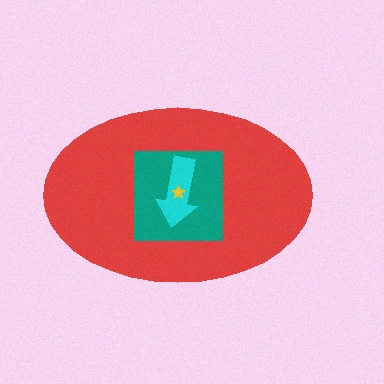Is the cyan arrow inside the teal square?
Yes.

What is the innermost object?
The yellow star.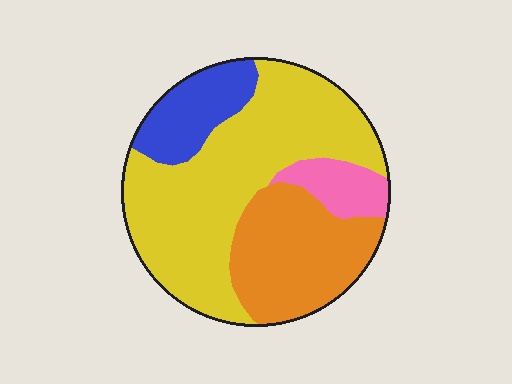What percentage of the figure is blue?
Blue takes up about one eighth (1/8) of the figure.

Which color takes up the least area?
Pink, at roughly 10%.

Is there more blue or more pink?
Blue.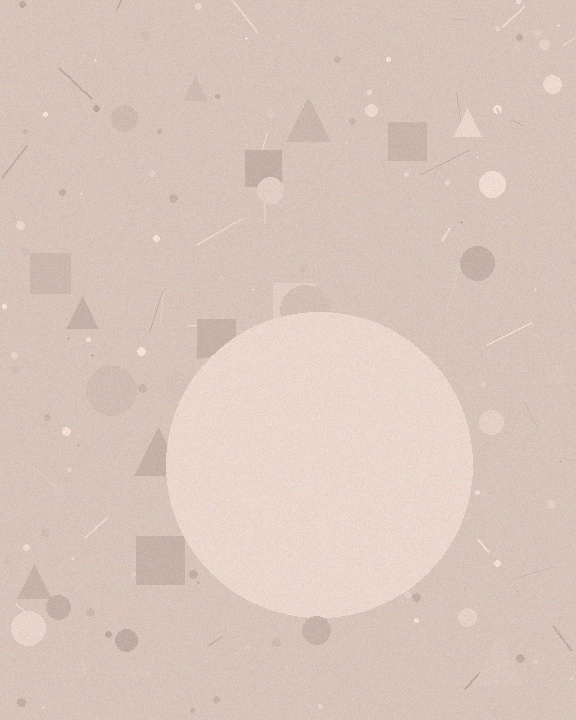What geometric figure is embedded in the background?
A circle is embedded in the background.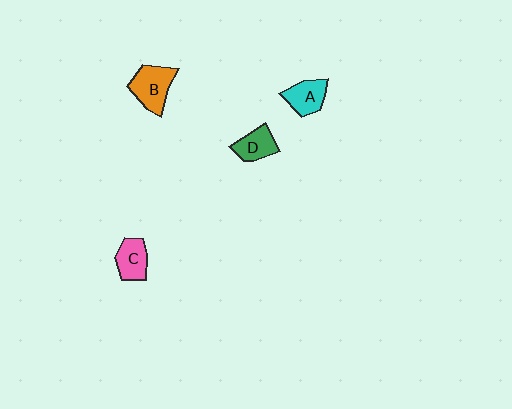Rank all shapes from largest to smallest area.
From largest to smallest: B (orange), A (cyan), C (pink), D (green).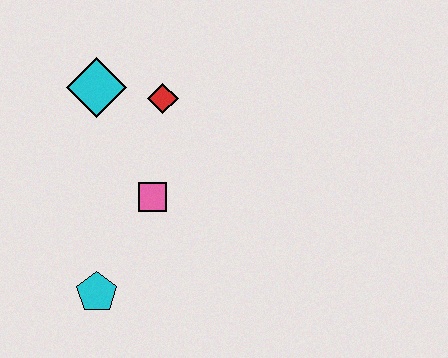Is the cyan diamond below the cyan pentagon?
No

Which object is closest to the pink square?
The red diamond is closest to the pink square.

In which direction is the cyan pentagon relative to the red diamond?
The cyan pentagon is below the red diamond.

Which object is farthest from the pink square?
The cyan diamond is farthest from the pink square.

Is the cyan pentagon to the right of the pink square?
No